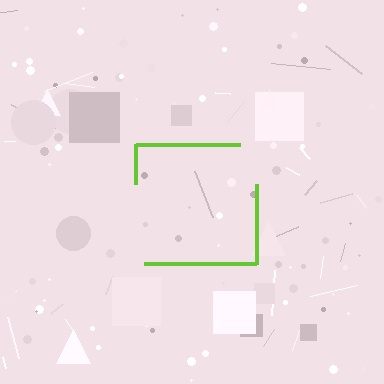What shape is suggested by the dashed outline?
The dashed outline suggests a square.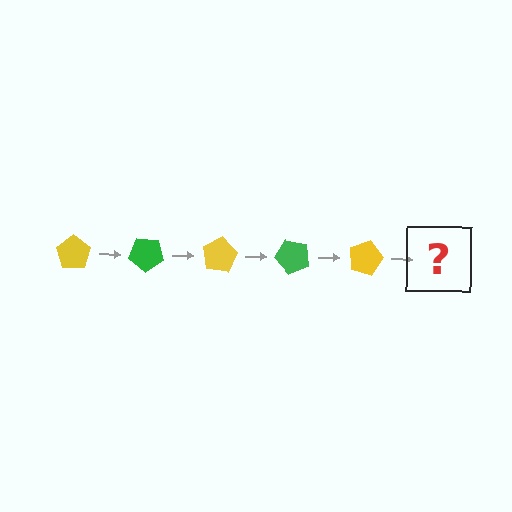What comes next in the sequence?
The next element should be a green pentagon, rotated 200 degrees from the start.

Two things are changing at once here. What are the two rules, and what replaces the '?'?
The two rules are that it rotates 40 degrees each step and the color cycles through yellow and green. The '?' should be a green pentagon, rotated 200 degrees from the start.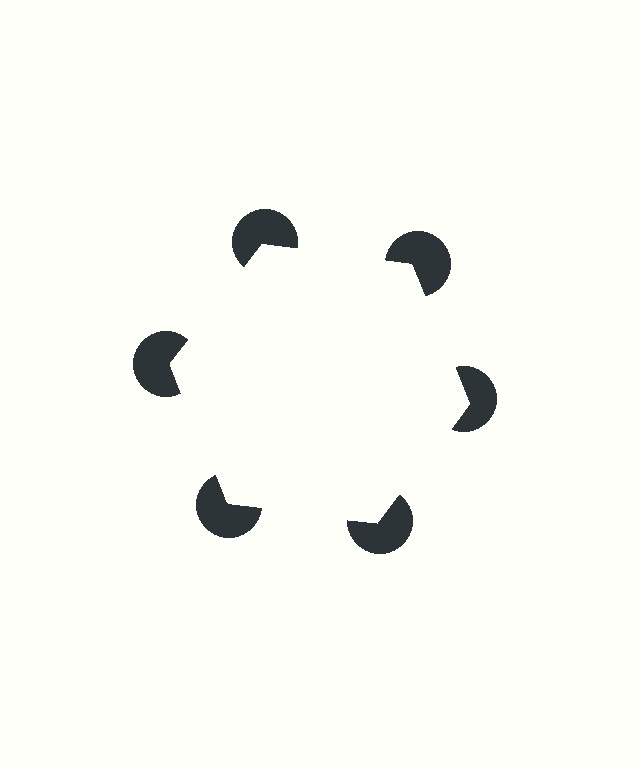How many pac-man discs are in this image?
There are 6 — one at each vertex of the illusory hexagon.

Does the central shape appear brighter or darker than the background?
It typically appears slightly brighter than the background, even though no actual brightness change is drawn.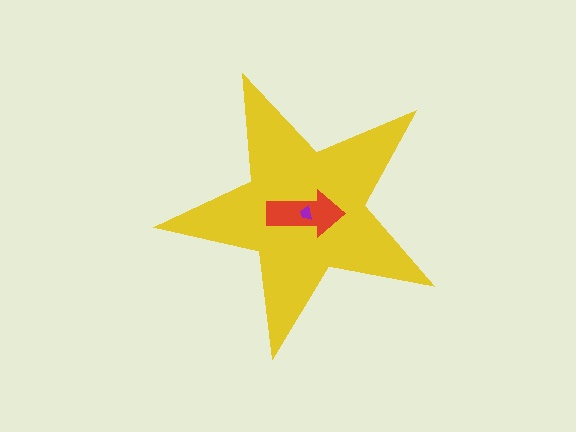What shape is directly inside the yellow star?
The red arrow.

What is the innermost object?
The purple trapezoid.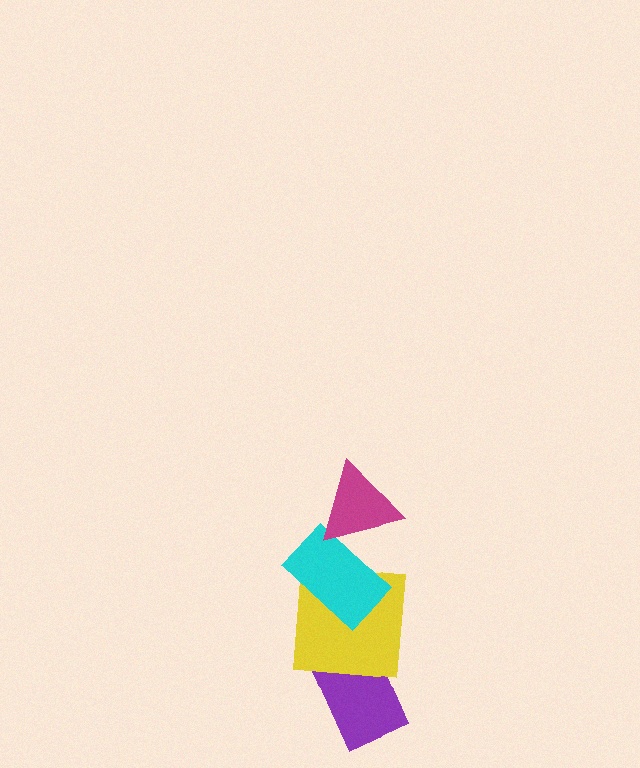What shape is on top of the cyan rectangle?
The magenta triangle is on top of the cyan rectangle.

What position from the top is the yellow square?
The yellow square is 3rd from the top.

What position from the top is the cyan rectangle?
The cyan rectangle is 2nd from the top.